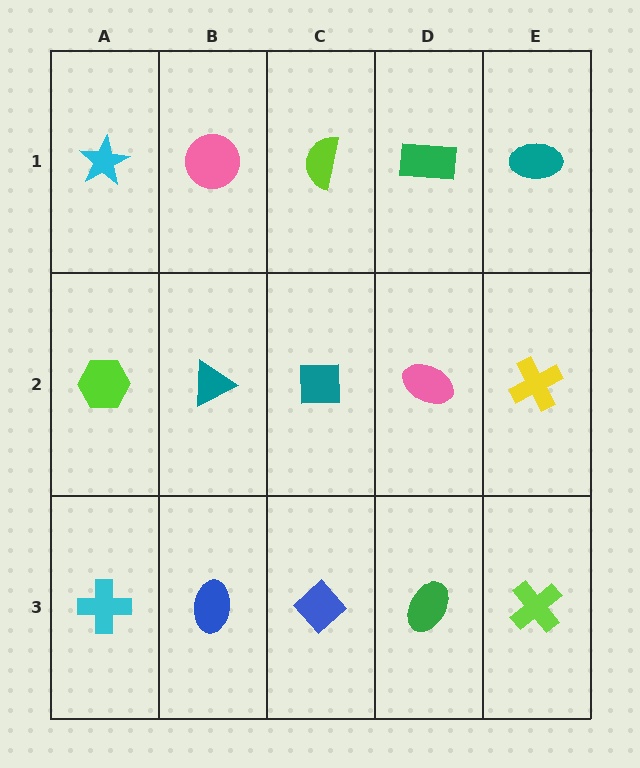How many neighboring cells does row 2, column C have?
4.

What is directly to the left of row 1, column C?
A pink circle.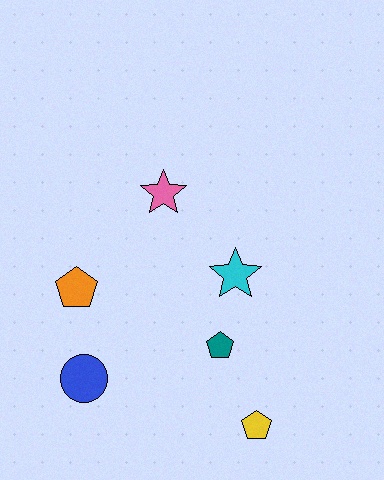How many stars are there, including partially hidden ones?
There are 2 stars.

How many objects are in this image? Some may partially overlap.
There are 6 objects.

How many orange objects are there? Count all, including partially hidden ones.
There is 1 orange object.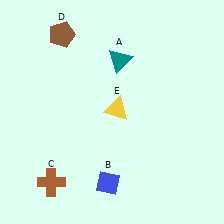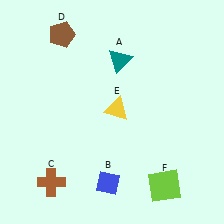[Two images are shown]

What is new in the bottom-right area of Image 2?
A lime square (F) was added in the bottom-right area of Image 2.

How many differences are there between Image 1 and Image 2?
There is 1 difference between the two images.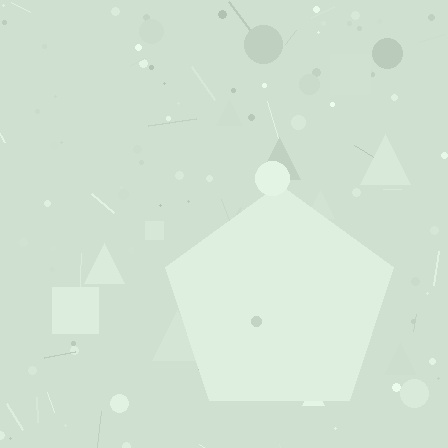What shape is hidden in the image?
A pentagon is hidden in the image.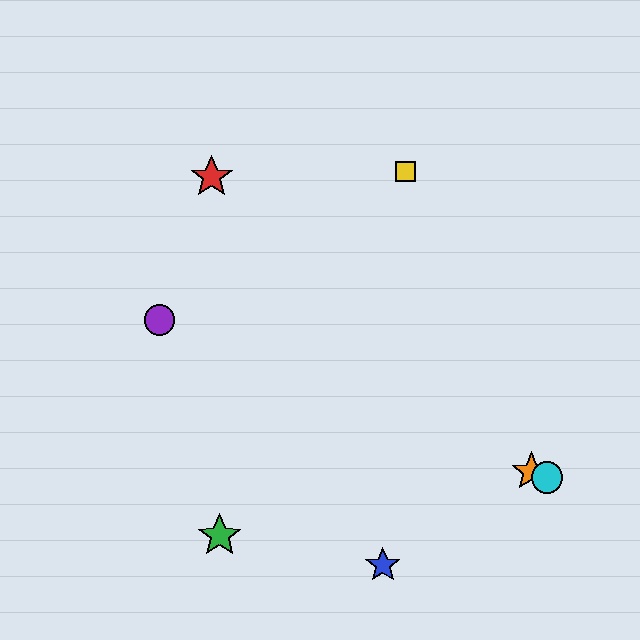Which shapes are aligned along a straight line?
The purple circle, the orange star, the cyan circle are aligned along a straight line.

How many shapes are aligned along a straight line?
3 shapes (the purple circle, the orange star, the cyan circle) are aligned along a straight line.